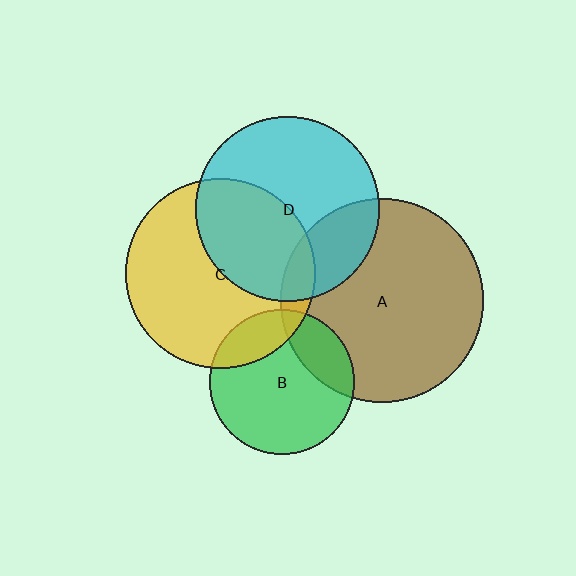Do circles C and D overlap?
Yes.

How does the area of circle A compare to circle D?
Approximately 1.2 times.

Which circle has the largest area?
Circle A (brown).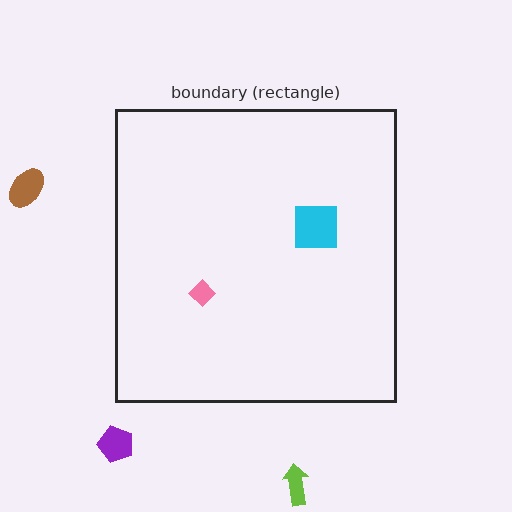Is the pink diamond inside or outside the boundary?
Inside.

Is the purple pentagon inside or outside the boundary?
Outside.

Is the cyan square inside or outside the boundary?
Inside.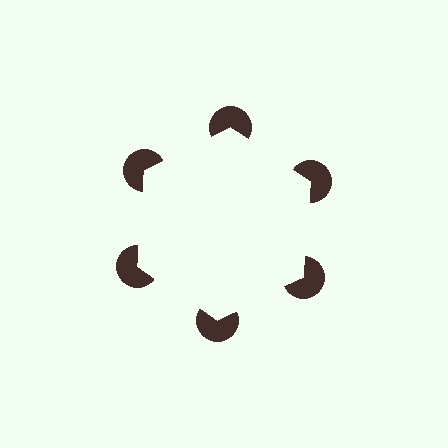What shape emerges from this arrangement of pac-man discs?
An illusory hexagon — its edges are inferred from the aligned wedge cuts in the pac-man discs, not physically drawn.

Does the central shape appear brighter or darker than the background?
It typically appears slightly brighter than the background, even though no actual brightness change is drawn.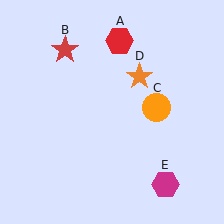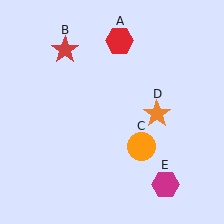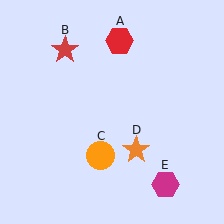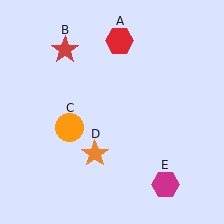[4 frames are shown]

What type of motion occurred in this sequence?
The orange circle (object C), orange star (object D) rotated clockwise around the center of the scene.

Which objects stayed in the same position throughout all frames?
Red hexagon (object A) and red star (object B) and magenta hexagon (object E) remained stationary.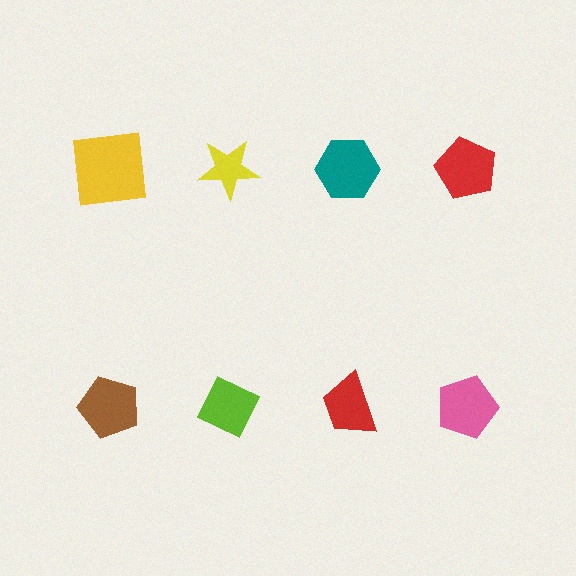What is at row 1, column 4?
A red pentagon.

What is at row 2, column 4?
A pink pentagon.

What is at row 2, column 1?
A brown pentagon.